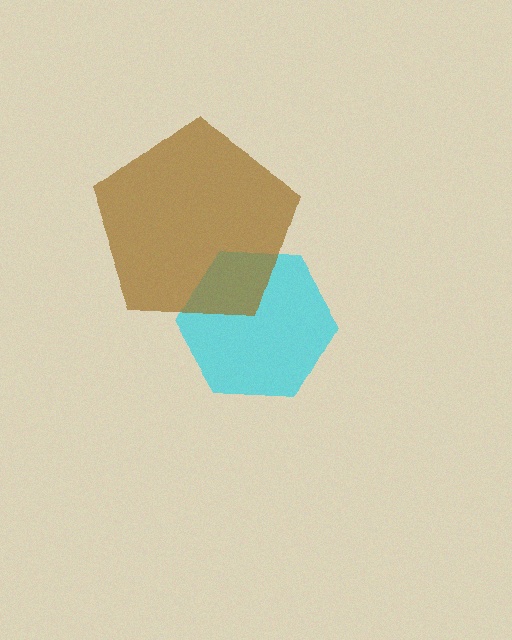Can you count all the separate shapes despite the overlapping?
Yes, there are 2 separate shapes.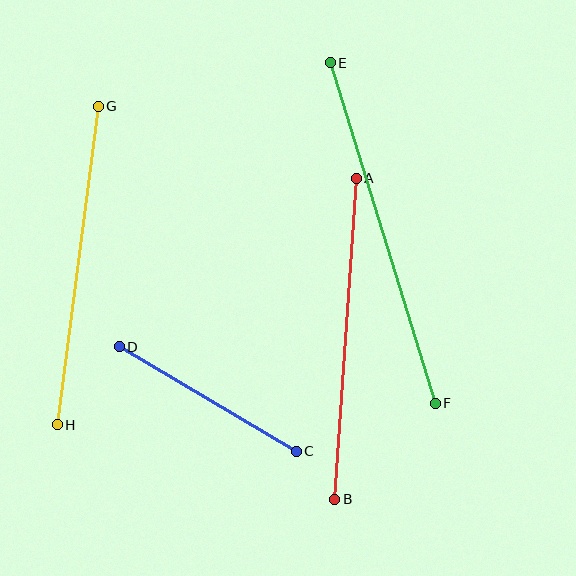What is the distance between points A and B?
The distance is approximately 322 pixels.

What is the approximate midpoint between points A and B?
The midpoint is at approximately (346, 339) pixels.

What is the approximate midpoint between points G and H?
The midpoint is at approximately (78, 266) pixels.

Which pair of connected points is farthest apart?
Points E and F are farthest apart.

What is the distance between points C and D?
The distance is approximately 205 pixels.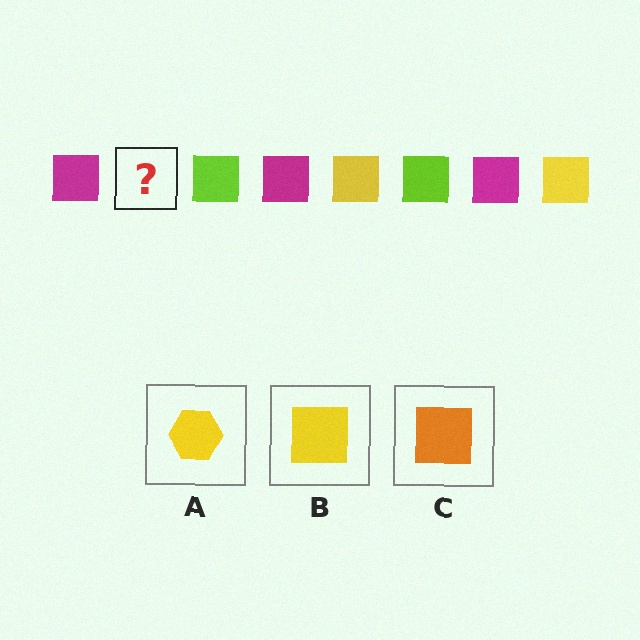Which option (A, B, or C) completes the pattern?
B.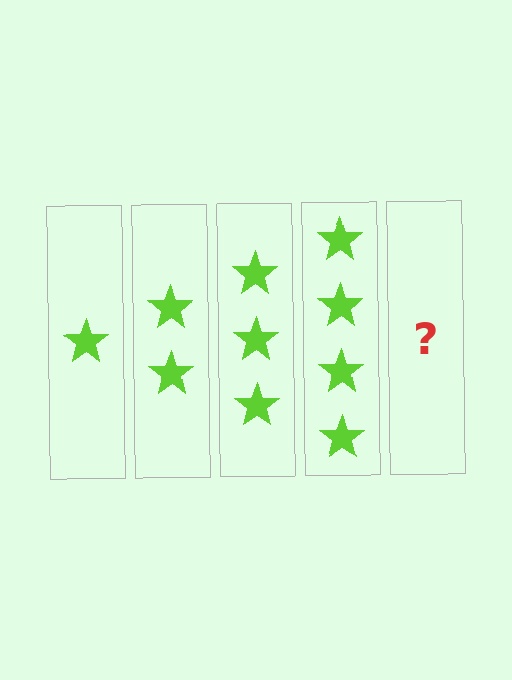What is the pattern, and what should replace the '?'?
The pattern is that each step adds one more star. The '?' should be 5 stars.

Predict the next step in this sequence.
The next step is 5 stars.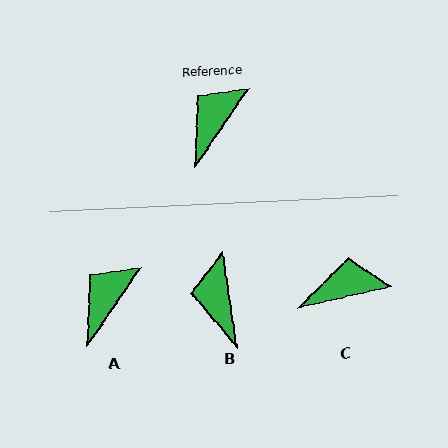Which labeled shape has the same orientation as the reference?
A.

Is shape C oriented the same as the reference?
No, it is off by about 43 degrees.